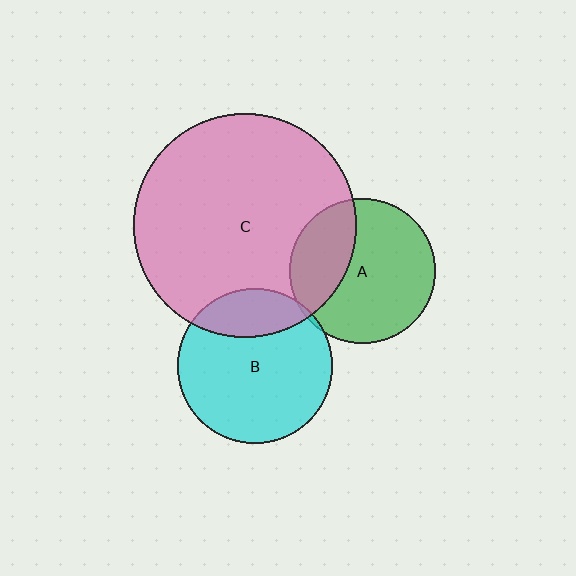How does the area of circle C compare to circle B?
Approximately 2.1 times.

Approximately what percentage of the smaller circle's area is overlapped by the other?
Approximately 5%.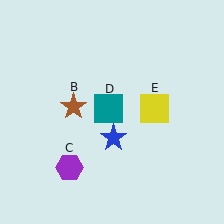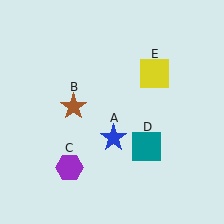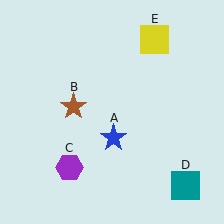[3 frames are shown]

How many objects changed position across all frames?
2 objects changed position: teal square (object D), yellow square (object E).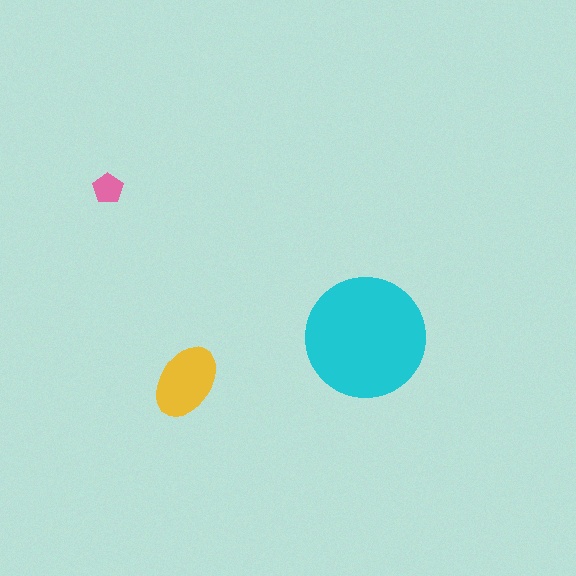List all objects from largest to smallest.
The cyan circle, the yellow ellipse, the pink pentagon.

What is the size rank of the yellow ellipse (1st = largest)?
2nd.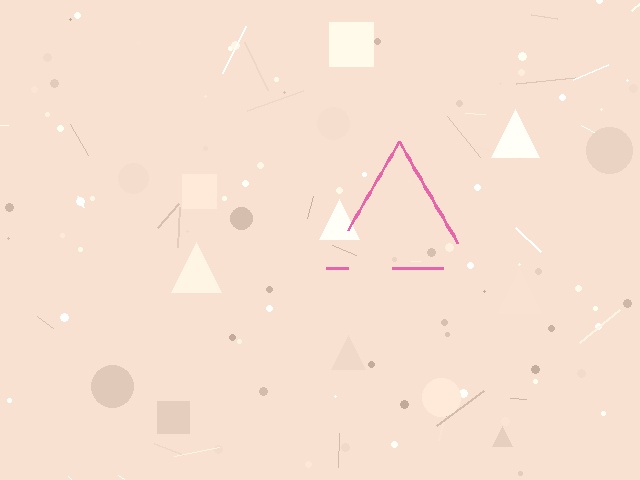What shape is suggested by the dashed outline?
The dashed outline suggests a triangle.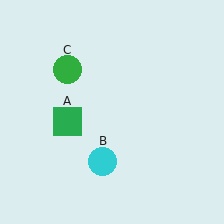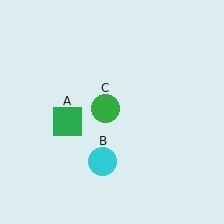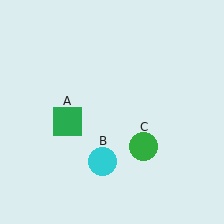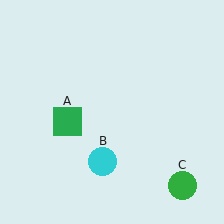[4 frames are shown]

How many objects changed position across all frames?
1 object changed position: green circle (object C).